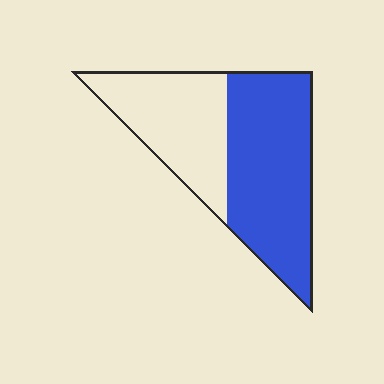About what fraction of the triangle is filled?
About three fifths (3/5).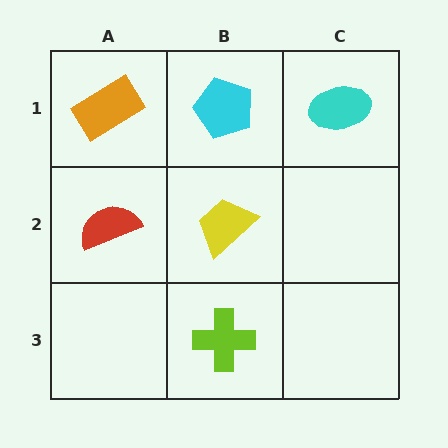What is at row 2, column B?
A yellow trapezoid.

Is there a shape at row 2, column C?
No, that cell is empty.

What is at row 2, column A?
A red semicircle.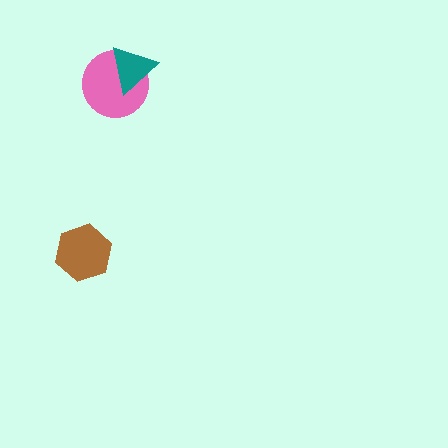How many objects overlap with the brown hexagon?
0 objects overlap with the brown hexagon.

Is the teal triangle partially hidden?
No, no other shape covers it.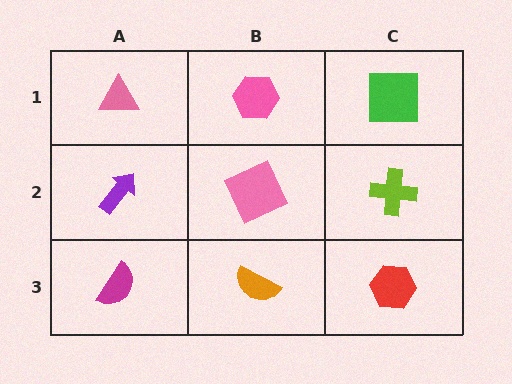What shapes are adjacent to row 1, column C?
A lime cross (row 2, column C), a pink hexagon (row 1, column B).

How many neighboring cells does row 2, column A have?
3.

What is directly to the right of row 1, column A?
A pink hexagon.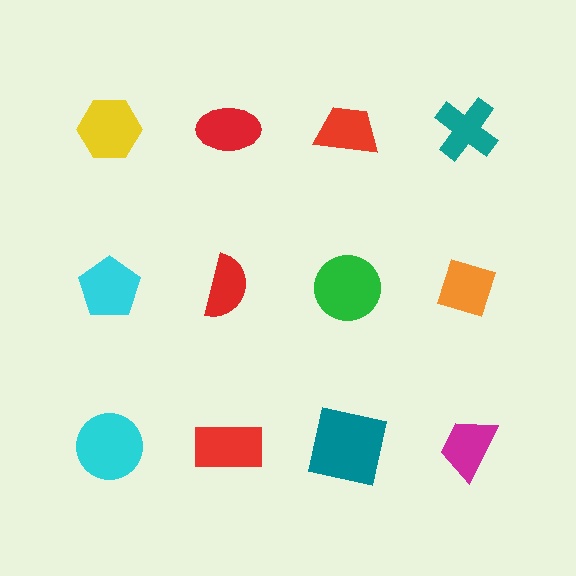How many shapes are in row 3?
4 shapes.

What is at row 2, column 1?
A cyan pentagon.